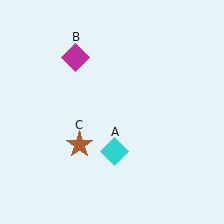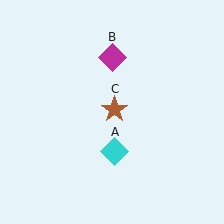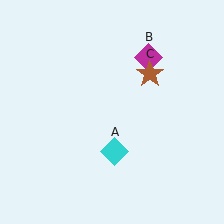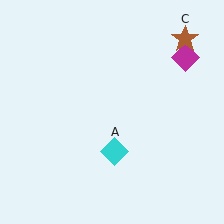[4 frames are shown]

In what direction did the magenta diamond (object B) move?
The magenta diamond (object B) moved right.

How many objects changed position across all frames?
2 objects changed position: magenta diamond (object B), brown star (object C).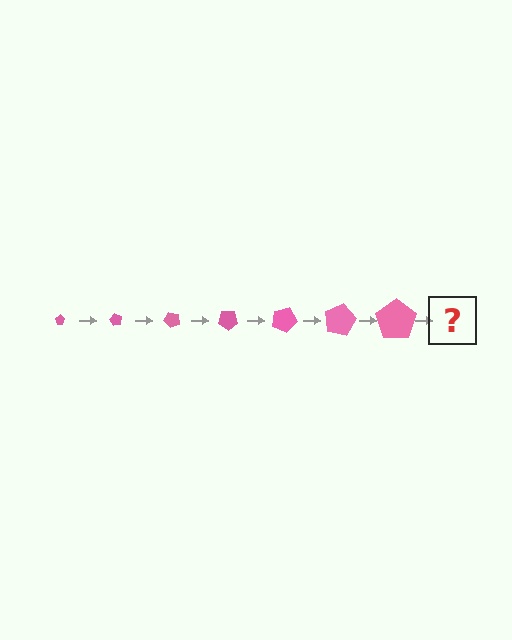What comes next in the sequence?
The next element should be a pentagon, larger than the previous one and rotated 420 degrees from the start.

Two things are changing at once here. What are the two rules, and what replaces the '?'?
The two rules are that the pentagon grows larger each step and it rotates 60 degrees each step. The '?' should be a pentagon, larger than the previous one and rotated 420 degrees from the start.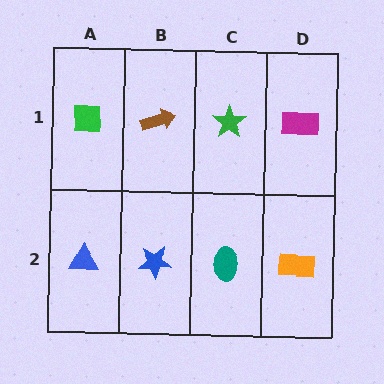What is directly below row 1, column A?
A blue triangle.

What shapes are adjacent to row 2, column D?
A magenta rectangle (row 1, column D), a teal ellipse (row 2, column C).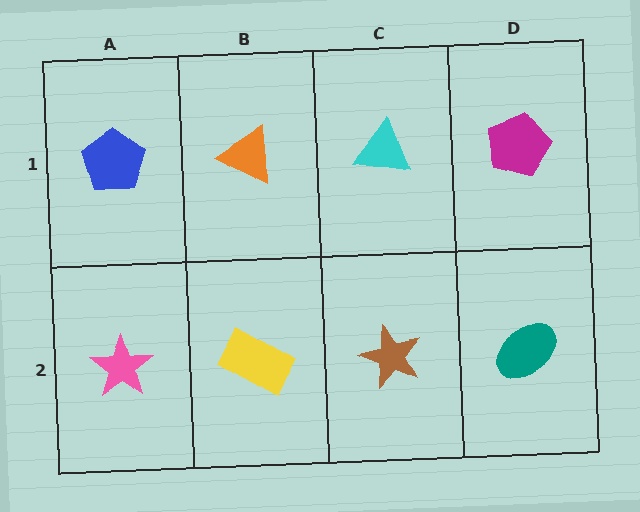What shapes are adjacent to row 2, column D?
A magenta pentagon (row 1, column D), a brown star (row 2, column C).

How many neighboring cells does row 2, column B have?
3.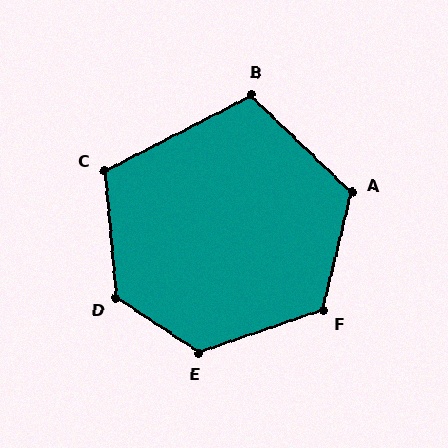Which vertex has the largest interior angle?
D, at approximately 128 degrees.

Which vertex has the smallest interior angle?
B, at approximately 109 degrees.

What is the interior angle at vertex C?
Approximately 112 degrees (obtuse).